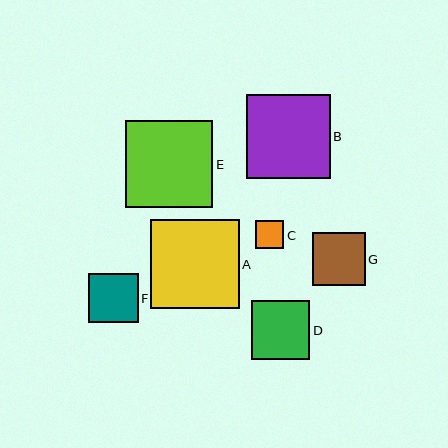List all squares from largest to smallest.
From largest to smallest: A, E, B, D, G, F, C.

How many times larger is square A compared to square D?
Square A is approximately 1.5 times the size of square D.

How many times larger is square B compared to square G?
Square B is approximately 1.6 times the size of square G.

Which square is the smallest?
Square C is the smallest with a size of approximately 28 pixels.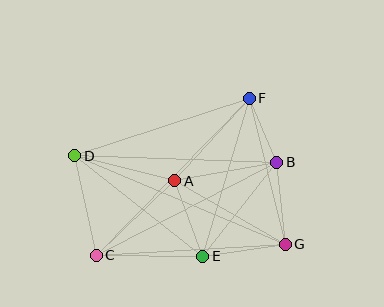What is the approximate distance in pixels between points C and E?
The distance between C and E is approximately 107 pixels.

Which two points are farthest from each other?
Points D and G are farthest from each other.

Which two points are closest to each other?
Points B and F are closest to each other.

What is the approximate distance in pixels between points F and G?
The distance between F and G is approximately 150 pixels.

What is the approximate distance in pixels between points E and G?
The distance between E and G is approximately 83 pixels.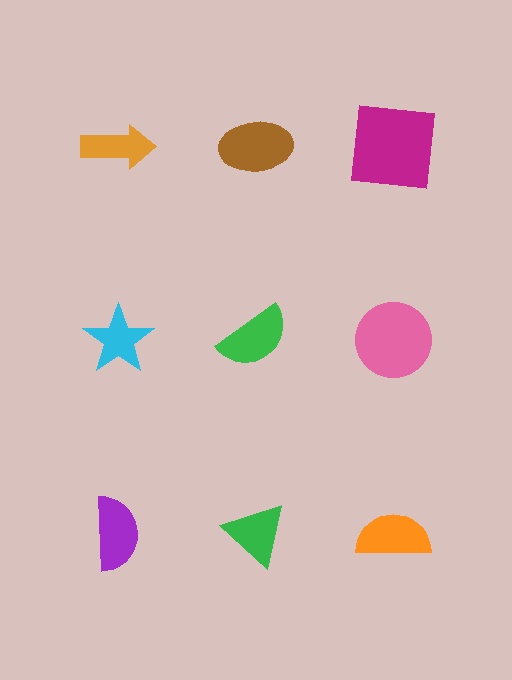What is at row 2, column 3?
A pink circle.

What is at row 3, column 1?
A purple semicircle.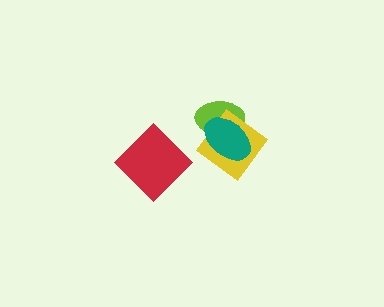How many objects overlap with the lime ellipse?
2 objects overlap with the lime ellipse.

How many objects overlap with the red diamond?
0 objects overlap with the red diamond.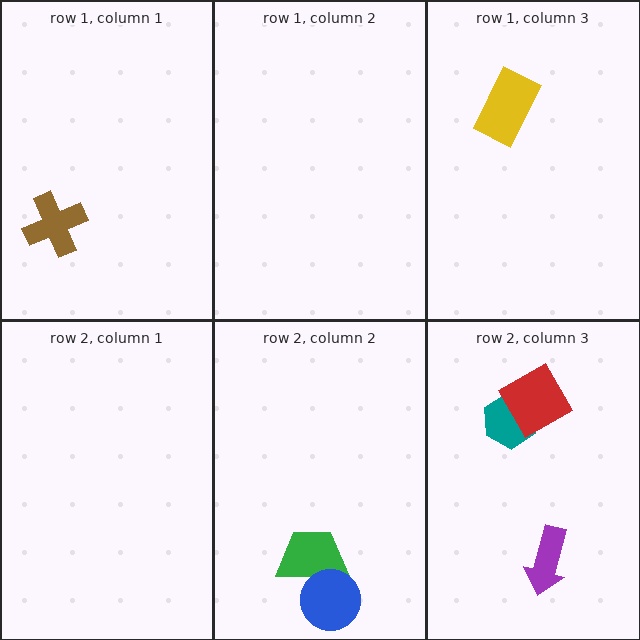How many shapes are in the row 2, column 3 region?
3.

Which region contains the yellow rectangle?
The row 1, column 3 region.